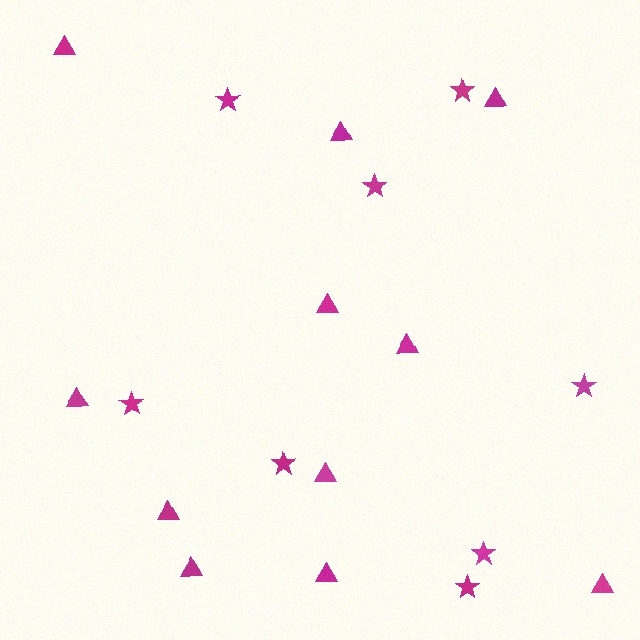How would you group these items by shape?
There are 2 groups: one group of stars (8) and one group of triangles (11).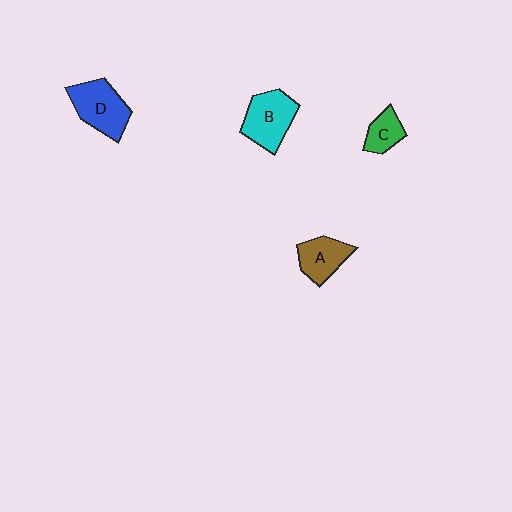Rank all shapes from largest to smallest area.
From largest to smallest: D (blue), B (cyan), A (brown), C (green).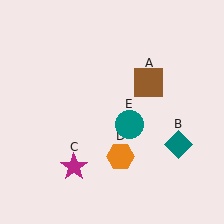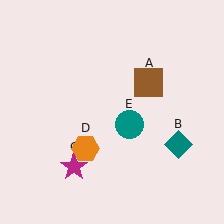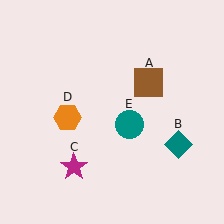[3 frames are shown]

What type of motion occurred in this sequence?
The orange hexagon (object D) rotated clockwise around the center of the scene.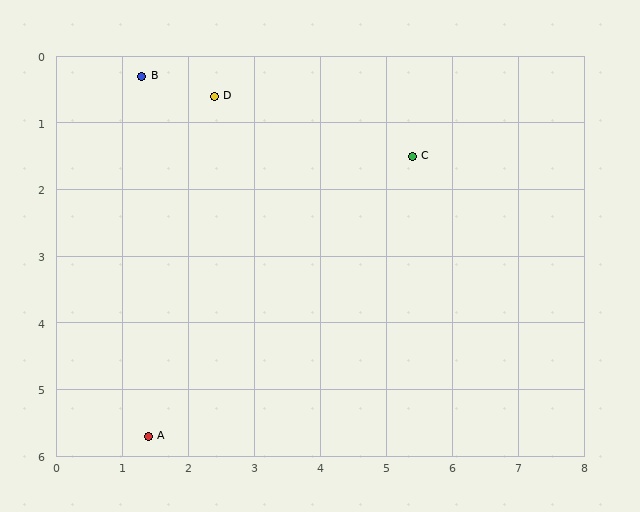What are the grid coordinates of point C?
Point C is at approximately (5.4, 1.5).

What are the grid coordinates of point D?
Point D is at approximately (2.4, 0.6).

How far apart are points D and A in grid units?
Points D and A are about 5.2 grid units apart.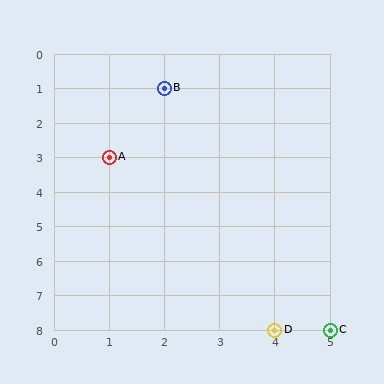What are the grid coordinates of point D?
Point D is at grid coordinates (4, 8).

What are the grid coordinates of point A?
Point A is at grid coordinates (1, 3).